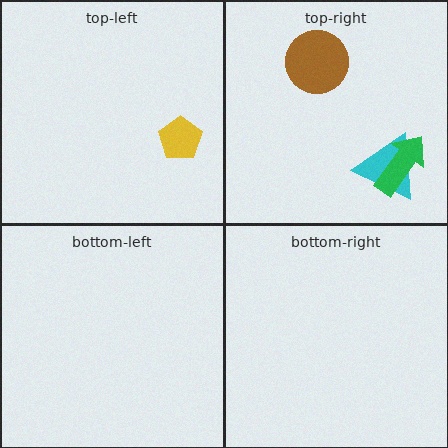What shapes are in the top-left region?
The yellow pentagon.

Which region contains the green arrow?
The top-right region.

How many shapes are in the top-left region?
1.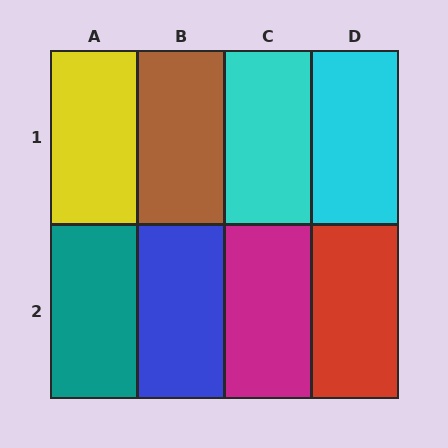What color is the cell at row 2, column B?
Blue.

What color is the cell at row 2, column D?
Red.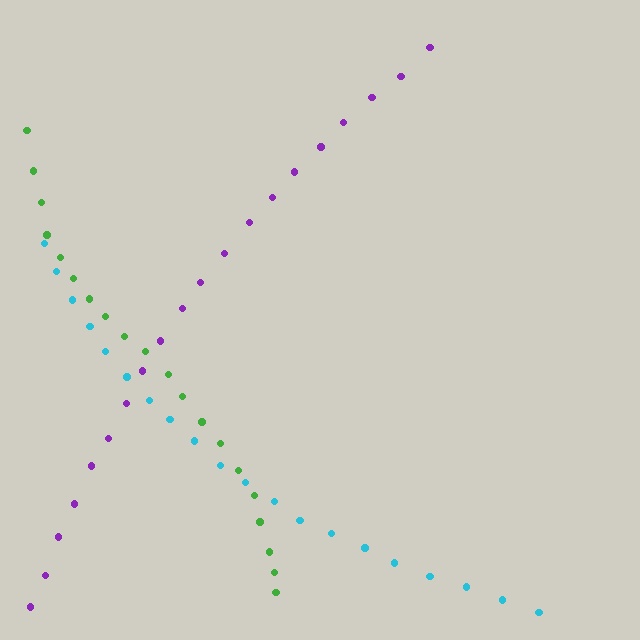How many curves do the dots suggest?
There are 3 distinct paths.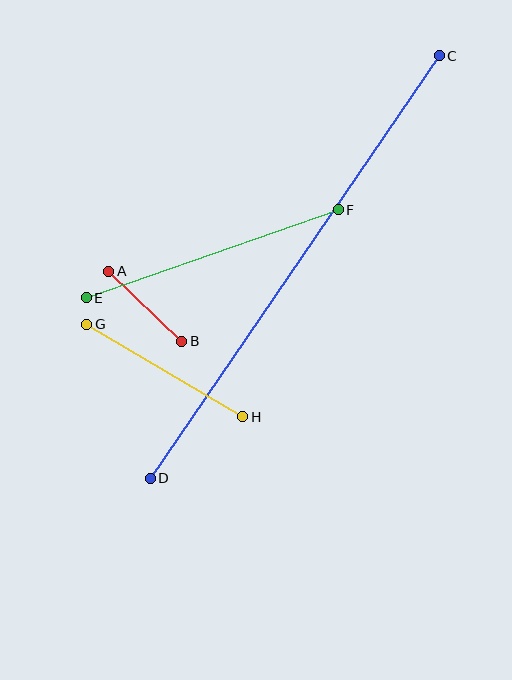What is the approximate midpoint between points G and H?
The midpoint is at approximately (165, 370) pixels.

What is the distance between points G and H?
The distance is approximately 182 pixels.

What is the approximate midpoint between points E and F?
The midpoint is at approximately (212, 254) pixels.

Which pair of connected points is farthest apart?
Points C and D are farthest apart.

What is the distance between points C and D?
The distance is approximately 512 pixels.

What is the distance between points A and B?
The distance is approximately 101 pixels.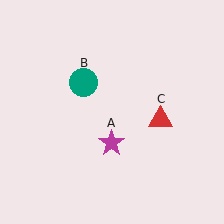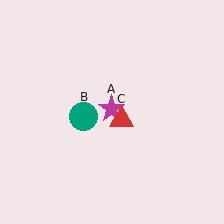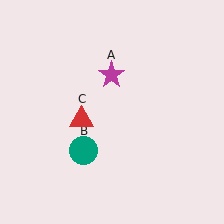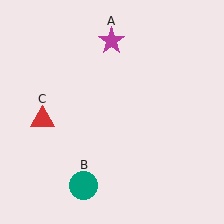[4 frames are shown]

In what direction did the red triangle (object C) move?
The red triangle (object C) moved left.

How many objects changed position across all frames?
3 objects changed position: magenta star (object A), teal circle (object B), red triangle (object C).